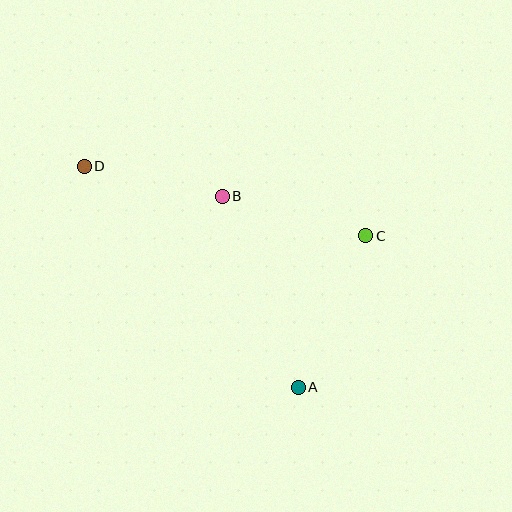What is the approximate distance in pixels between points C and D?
The distance between C and D is approximately 290 pixels.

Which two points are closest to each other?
Points B and D are closest to each other.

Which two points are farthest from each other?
Points A and D are farthest from each other.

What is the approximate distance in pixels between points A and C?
The distance between A and C is approximately 166 pixels.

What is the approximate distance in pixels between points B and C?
The distance between B and C is approximately 149 pixels.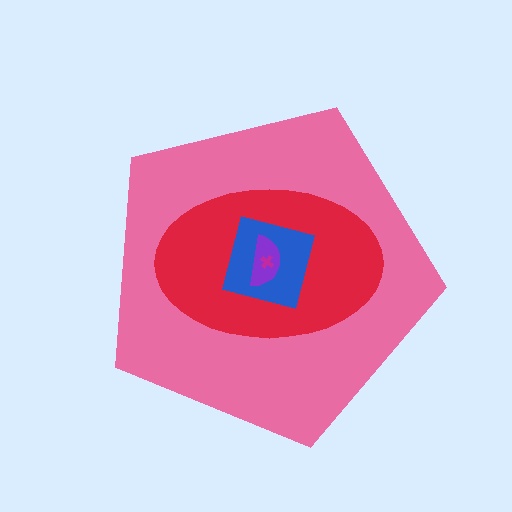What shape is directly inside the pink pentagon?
The red ellipse.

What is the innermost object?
The magenta cross.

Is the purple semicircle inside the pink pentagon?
Yes.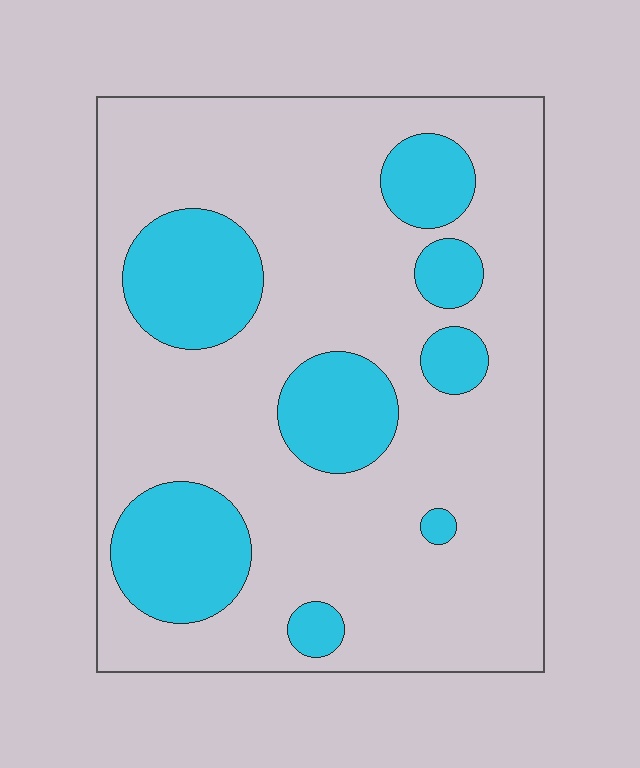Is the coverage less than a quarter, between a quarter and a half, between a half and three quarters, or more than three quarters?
Less than a quarter.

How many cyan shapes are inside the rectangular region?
8.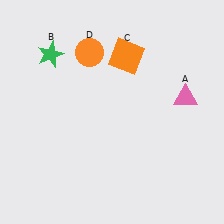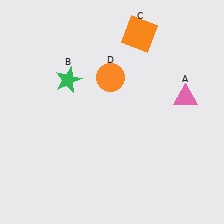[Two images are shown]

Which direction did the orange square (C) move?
The orange square (C) moved up.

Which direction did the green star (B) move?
The green star (B) moved down.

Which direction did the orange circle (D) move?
The orange circle (D) moved down.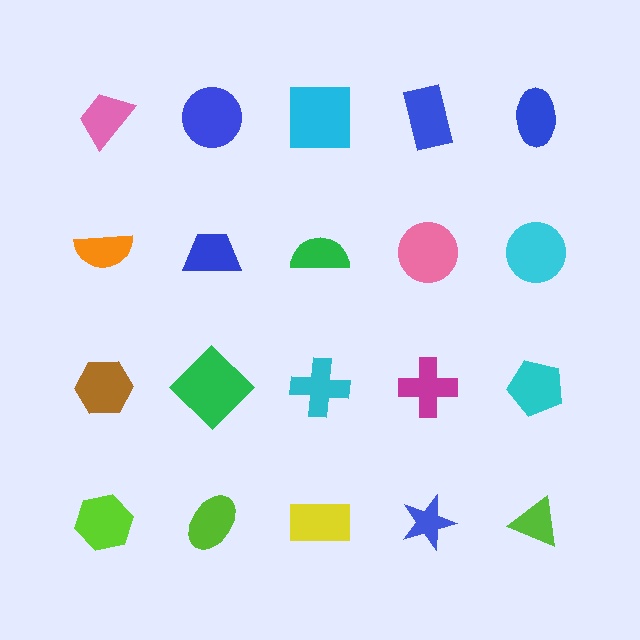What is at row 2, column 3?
A green semicircle.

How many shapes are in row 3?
5 shapes.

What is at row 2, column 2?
A blue trapezoid.